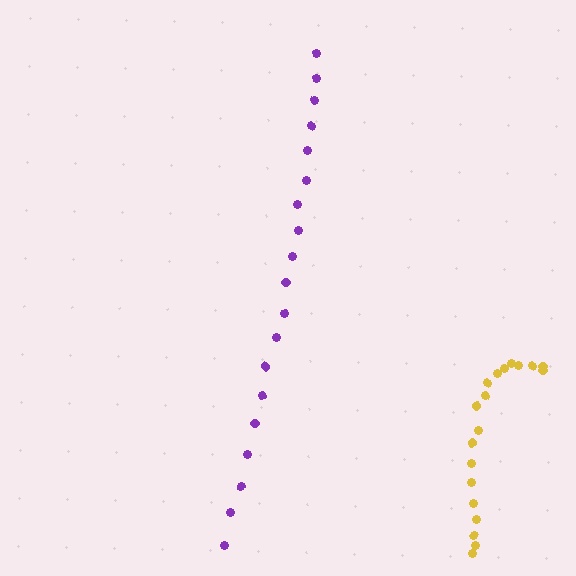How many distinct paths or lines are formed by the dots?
There are 2 distinct paths.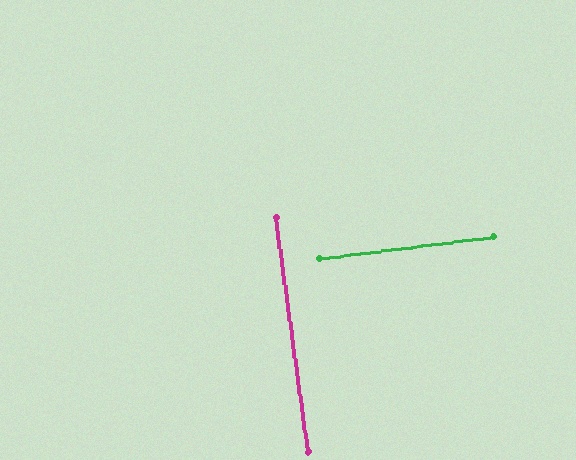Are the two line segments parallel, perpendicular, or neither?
Perpendicular — they meet at approximately 89°.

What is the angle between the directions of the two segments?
Approximately 89 degrees.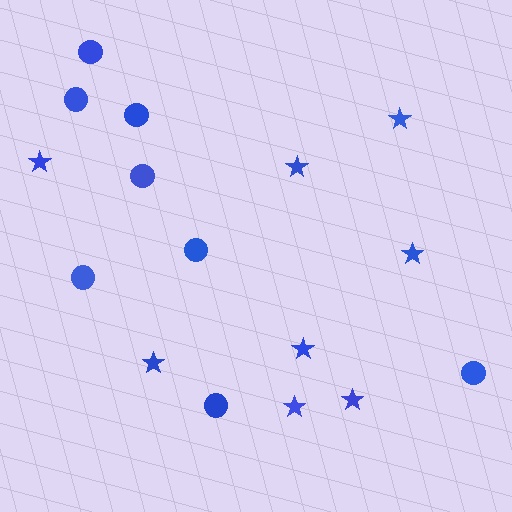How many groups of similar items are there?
There are 2 groups: one group of circles (8) and one group of stars (8).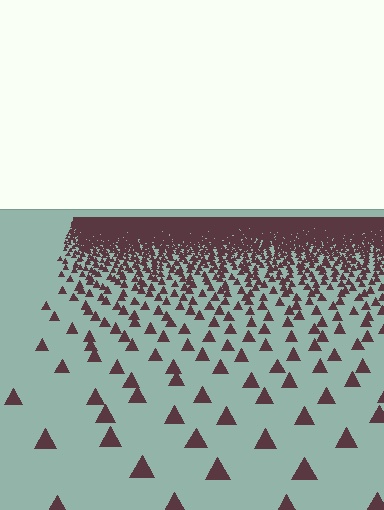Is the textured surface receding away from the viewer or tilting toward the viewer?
The surface is receding away from the viewer. Texture elements get smaller and denser toward the top.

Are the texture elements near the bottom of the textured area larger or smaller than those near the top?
Larger. Near the bottom, elements are closer to the viewer and appear at a bigger on-screen size.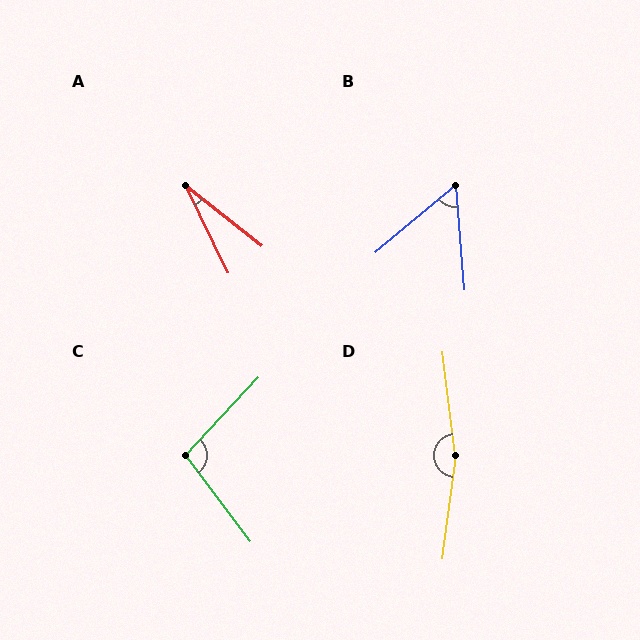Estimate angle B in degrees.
Approximately 55 degrees.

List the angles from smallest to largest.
A (26°), B (55°), C (100°), D (166°).